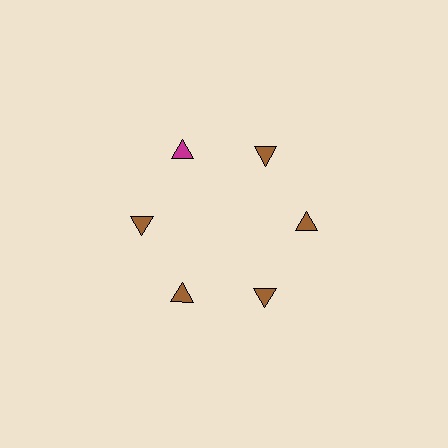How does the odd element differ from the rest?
It has a different color: magenta instead of brown.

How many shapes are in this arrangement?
There are 6 shapes arranged in a ring pattern.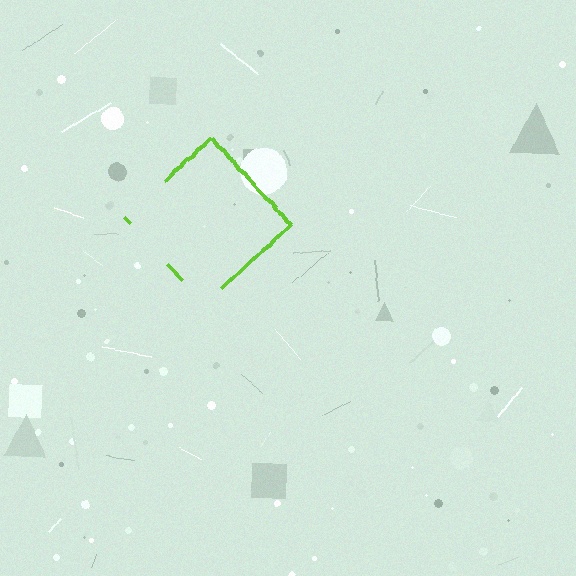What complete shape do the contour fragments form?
The contour fragments form a diamond.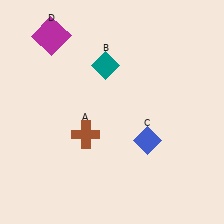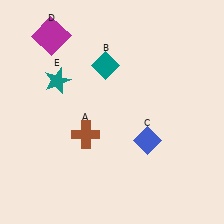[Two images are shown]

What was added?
A teal star (E) was added in Image 2.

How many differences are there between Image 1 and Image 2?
There is 1 difference between the two images.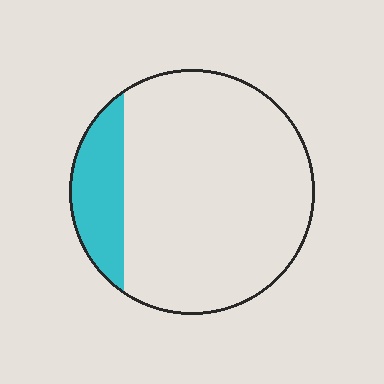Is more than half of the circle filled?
No.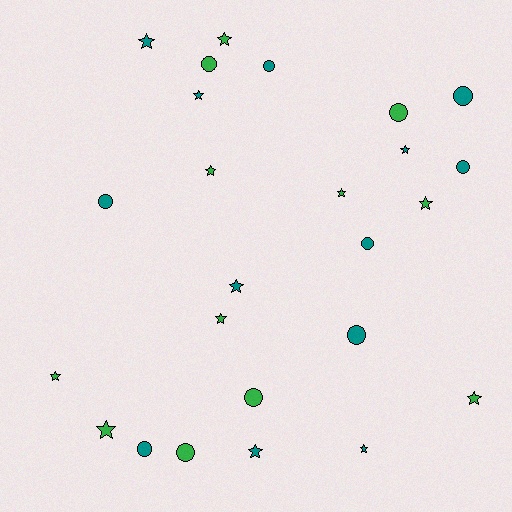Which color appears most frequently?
Teal, with 13 objects.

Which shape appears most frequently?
Star, with 14 objects.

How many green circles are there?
There are 4 green circles.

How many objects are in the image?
There are 25 objects.